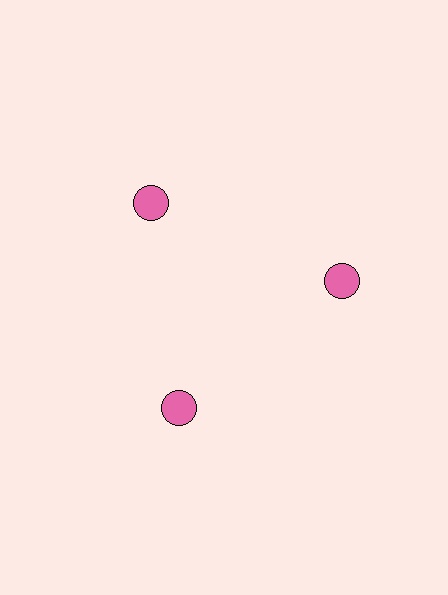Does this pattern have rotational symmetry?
Yes, this pattern has 3-fold rotational symmetry. It looks the same after rotating 120 degrees around the center.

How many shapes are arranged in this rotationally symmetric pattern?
There are 3 shapes, arranged in 3 groups of 1.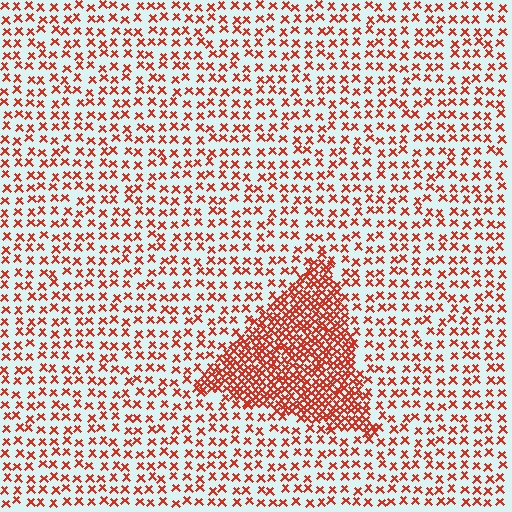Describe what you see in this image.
The image contains small red elements arranged at two different densities. A triangle-shaped region is visible where the elements are more densely packed than the surrounding area.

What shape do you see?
I see a triangle.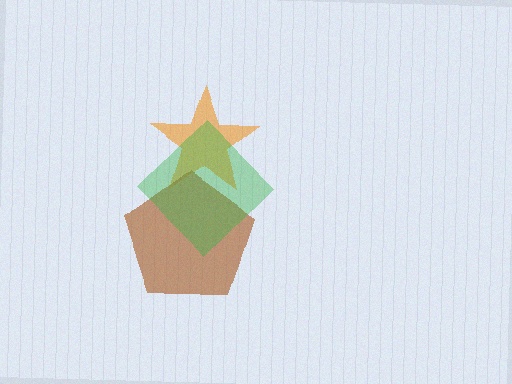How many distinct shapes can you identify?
There are 3 distinct shapes: an orange star, a brown pentagon, a green diamond.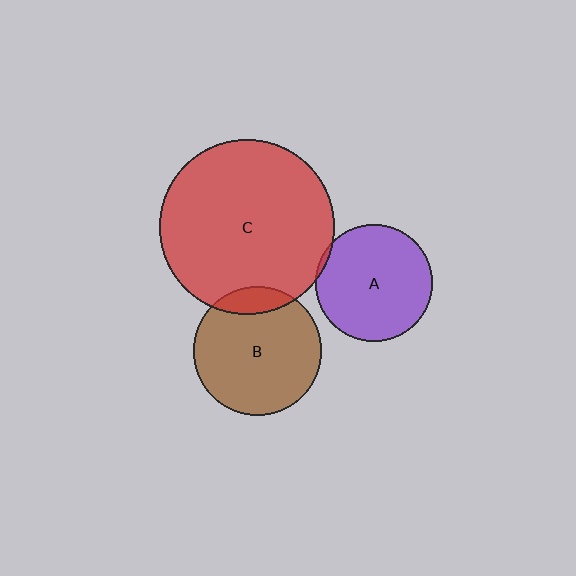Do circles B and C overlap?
Yes.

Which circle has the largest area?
Circle C (red).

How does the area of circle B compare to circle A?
Approximately 1.2 times.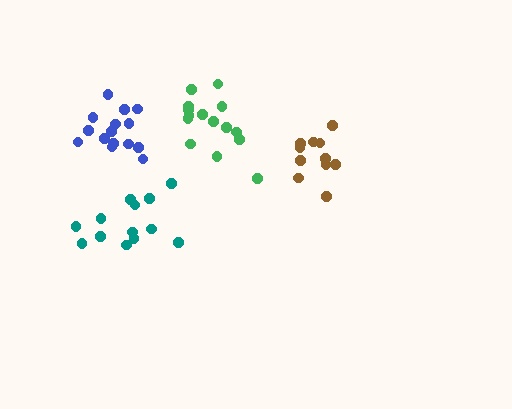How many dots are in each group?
Group 1: 15 dots, Group 2: 15 dots, Group 3: 11 dots, Group 4: 13 dots (54 total).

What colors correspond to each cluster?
The clusters are colored: blue, green, brown, teal.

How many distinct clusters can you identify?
There are 4 distinct clusters.